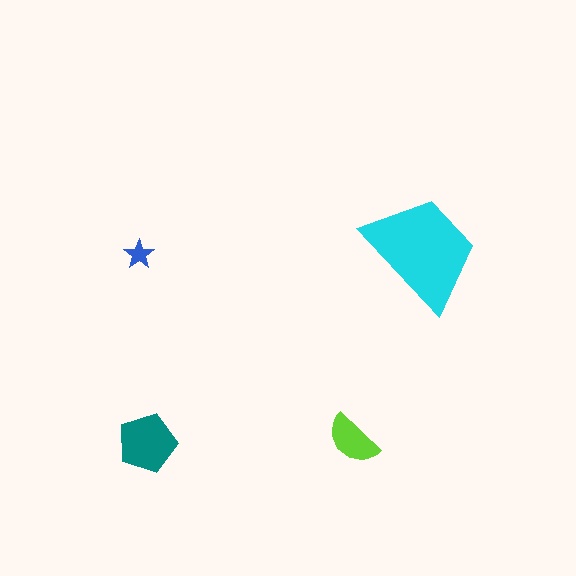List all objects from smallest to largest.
The blue star, the lime semicircle, the teal pentagon, the cyan trapezoid.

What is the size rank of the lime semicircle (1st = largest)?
3rd.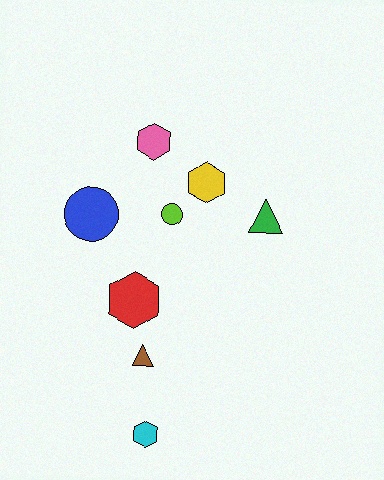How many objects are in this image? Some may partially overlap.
There are 8 objects.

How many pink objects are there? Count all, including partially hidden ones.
There is 1 pink object.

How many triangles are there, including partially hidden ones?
There are 2 triangles.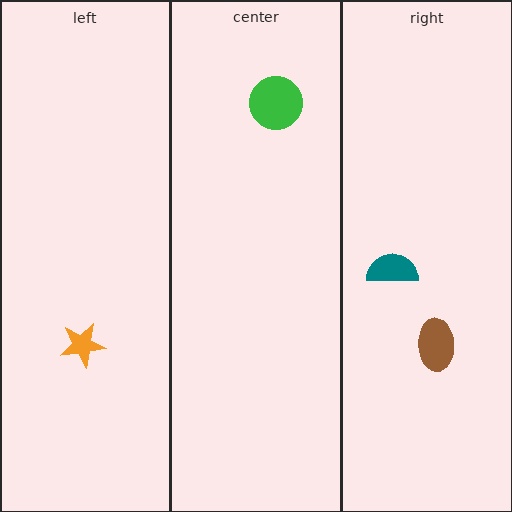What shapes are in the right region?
The brown ellipse, the teal semicircle.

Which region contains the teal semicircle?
The right region.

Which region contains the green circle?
The center region.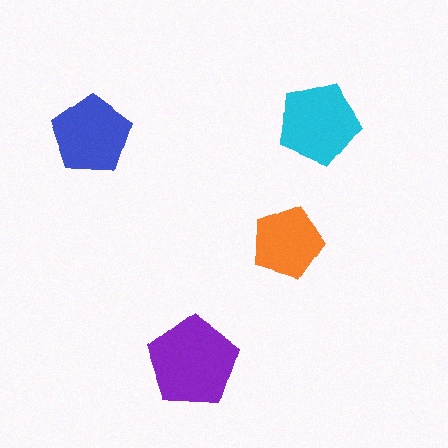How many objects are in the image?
There are 4 objects in the image.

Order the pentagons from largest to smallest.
the purple one, the cyan one, the blue one, the orange one.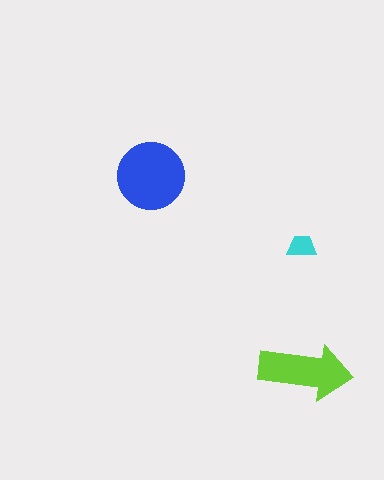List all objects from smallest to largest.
The cyan trapezoid, the lime arrow, the blue circle.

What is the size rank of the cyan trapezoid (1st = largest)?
3rd.